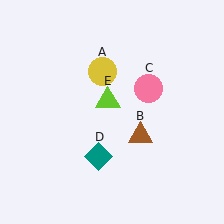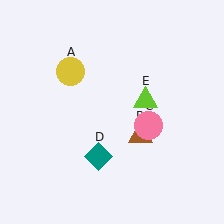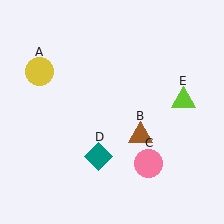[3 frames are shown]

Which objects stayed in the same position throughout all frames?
Brown triangle (object B) and teal diamond (object D) remained stationary.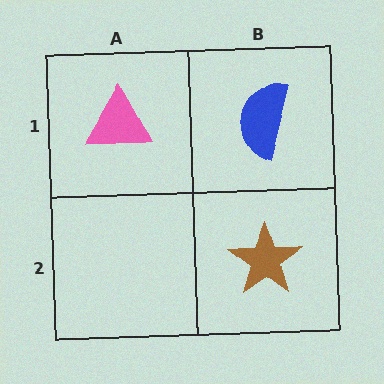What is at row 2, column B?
A brown star.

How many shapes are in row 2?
1 shape.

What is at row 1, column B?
A blue semicircle.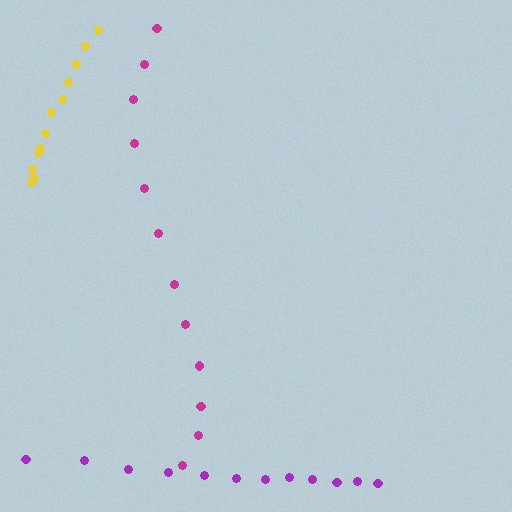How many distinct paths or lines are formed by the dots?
There are 3 distinct paths.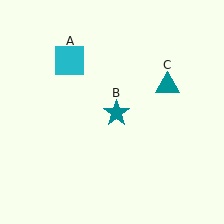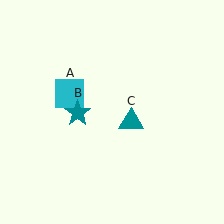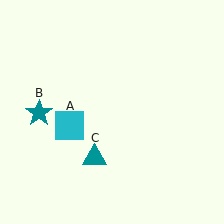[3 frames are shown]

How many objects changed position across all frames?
3 objects changed position: cyan square (object A), teal star (object B), teal triangle (object C).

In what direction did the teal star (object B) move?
The teal star (object B) moved left.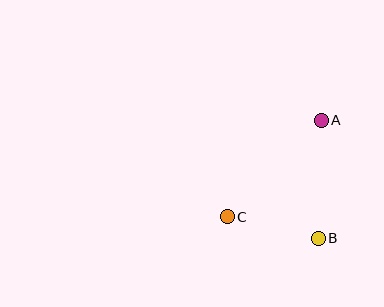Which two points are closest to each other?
Points B and C are closest to each other.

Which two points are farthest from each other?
Points A and C are farthest from each other.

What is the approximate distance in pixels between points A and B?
The distance between A and B is approximately 118 pixels.